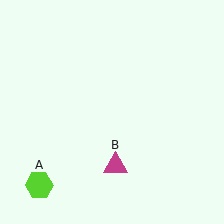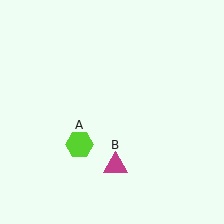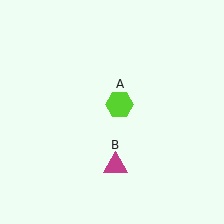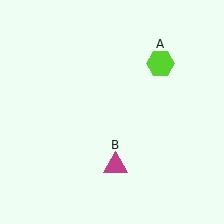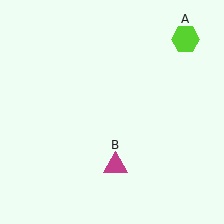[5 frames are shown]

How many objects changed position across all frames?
1 object changed position: lime hexagon (object A).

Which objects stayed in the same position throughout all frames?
Magenta triangle (object B) remained stationary.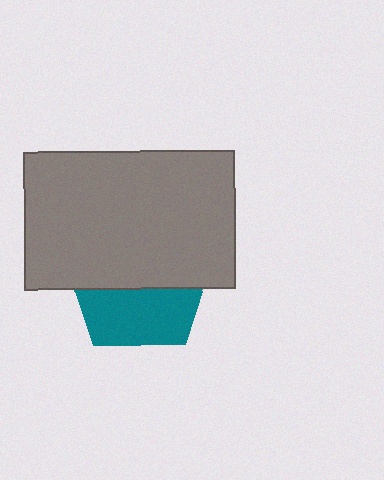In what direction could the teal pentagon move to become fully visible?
The teal pentagon could move down. That would shift it out from behind the gray rectangle entirely.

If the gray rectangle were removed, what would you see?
You would see the complete teal pentagon.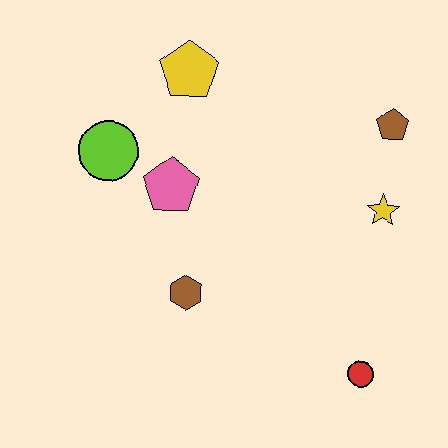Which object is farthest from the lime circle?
The red circle is farthest from the lime circle.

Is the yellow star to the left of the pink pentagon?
No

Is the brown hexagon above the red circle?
Yes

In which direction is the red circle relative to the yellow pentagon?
The red circle is below the yellow pentagon.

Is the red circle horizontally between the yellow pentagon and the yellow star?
Yes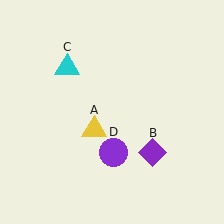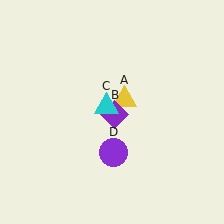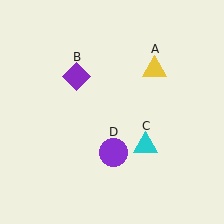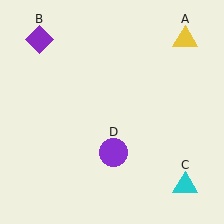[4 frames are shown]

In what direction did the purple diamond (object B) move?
The purple diamond (object B) moved up and to the left.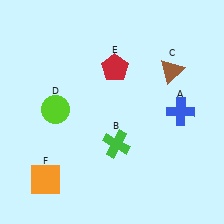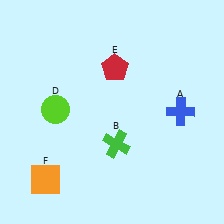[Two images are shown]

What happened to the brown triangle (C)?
The brown triangle (C) was removed in Image 2. It was in the top-right area of Image 1.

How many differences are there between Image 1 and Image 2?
There is 1 difference between the two images.